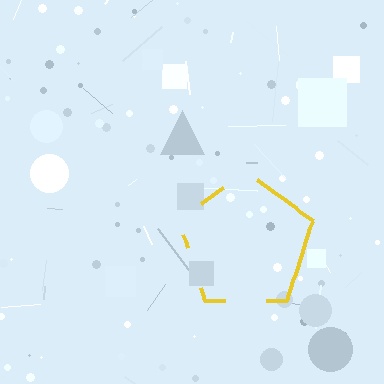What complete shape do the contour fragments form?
The contour fragments form a pentagon.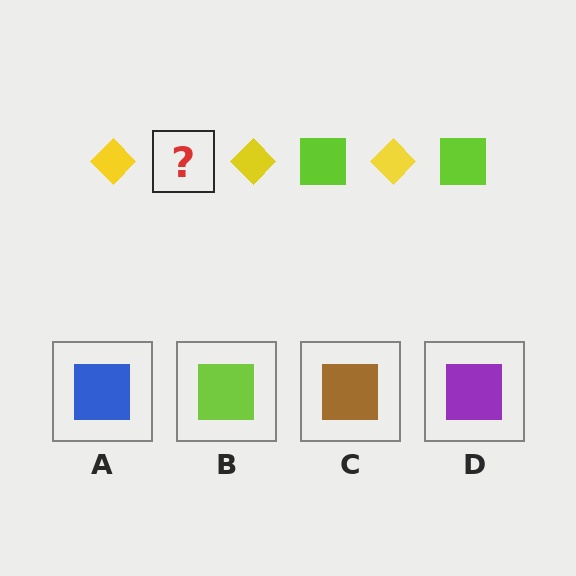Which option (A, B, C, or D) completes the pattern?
B.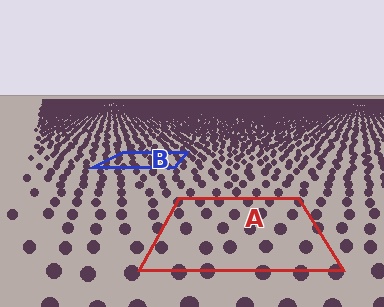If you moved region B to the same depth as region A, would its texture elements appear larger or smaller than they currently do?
They would appear larger. At a closer depth, the same texture elements are projected at a bigger on-screen size.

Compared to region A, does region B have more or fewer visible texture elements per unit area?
Region B has more texture elements per unit area — they are packed more densely because it is farther away.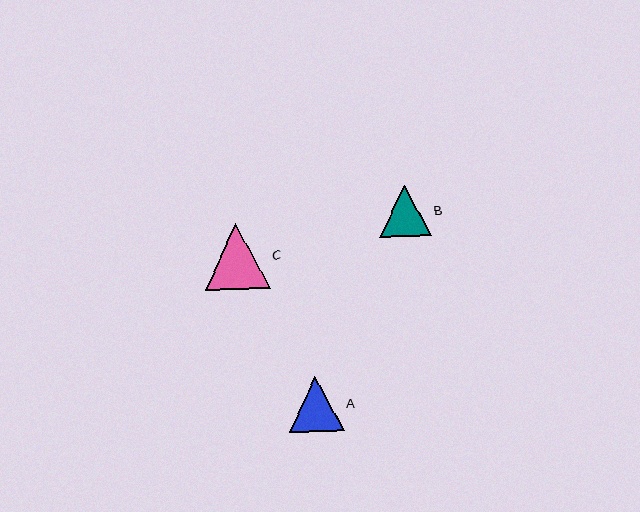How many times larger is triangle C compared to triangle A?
Triangle C is approximately 1.2 times the size of triangle A.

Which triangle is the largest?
Triangle C is the largest with a size of approximately 65 pixels.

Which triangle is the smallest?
Triangle B is the smallest with a size of approximately 51 pixels.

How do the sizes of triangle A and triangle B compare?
Triangle A and triangle B are approximately the same size.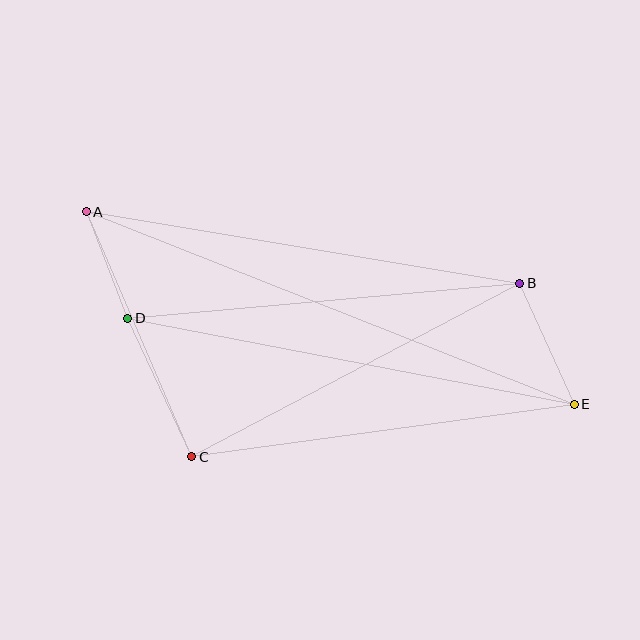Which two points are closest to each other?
Points A and D are closest to each other.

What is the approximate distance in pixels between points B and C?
The distance between B and C is approximately 371 pixels.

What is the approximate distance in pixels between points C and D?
The distance between C and D is approximately 153 pixels.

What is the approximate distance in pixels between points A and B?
The distance between A and B is approximately 439 pixels.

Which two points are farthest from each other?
Points A and E are farthest from each other.